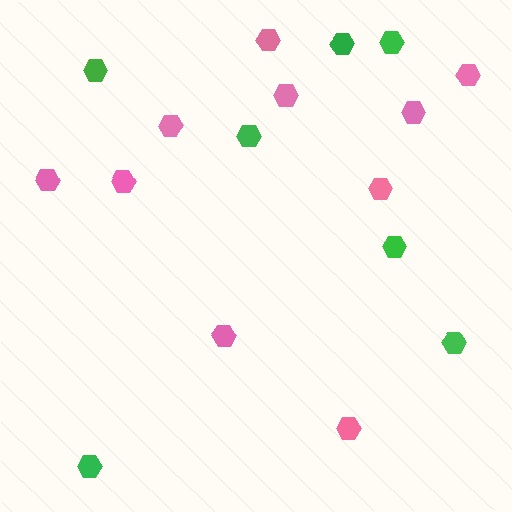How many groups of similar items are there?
There are 2 groups: one group of pink hexagons (10) and one group of green hexagons (7).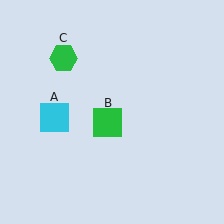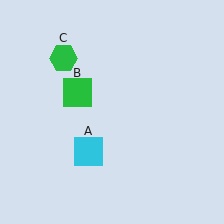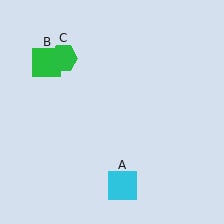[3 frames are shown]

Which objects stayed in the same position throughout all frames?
Green hexagon (object C) remained stationary.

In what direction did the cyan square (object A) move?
The cyan square (object A) moved down and to the right.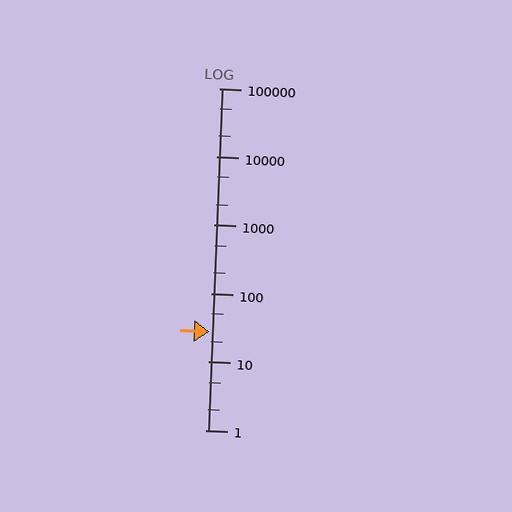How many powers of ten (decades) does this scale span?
The scale spans 5 decades, from 1 to 100000.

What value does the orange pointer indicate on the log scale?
The pointer indicates approximately 28.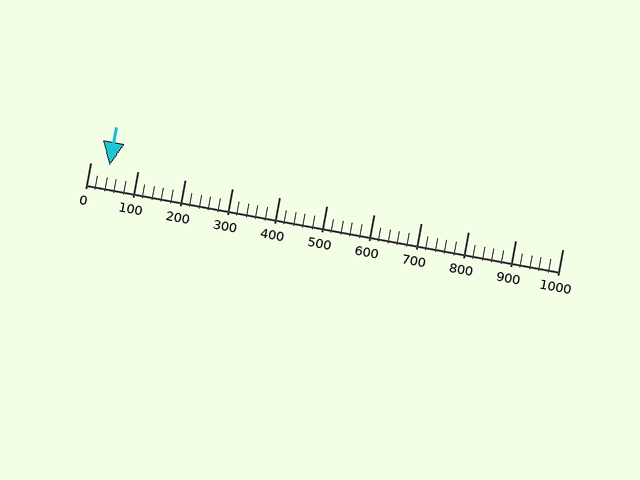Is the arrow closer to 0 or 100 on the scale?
The arrow is closer to 0.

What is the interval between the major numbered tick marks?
The major tick marks are spaced 100 units apart.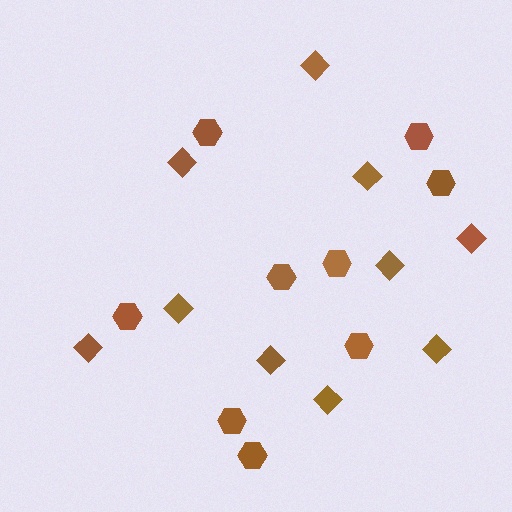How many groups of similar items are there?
There are 2 groups: one group of diamonds (10) and one group of hexagons (9).